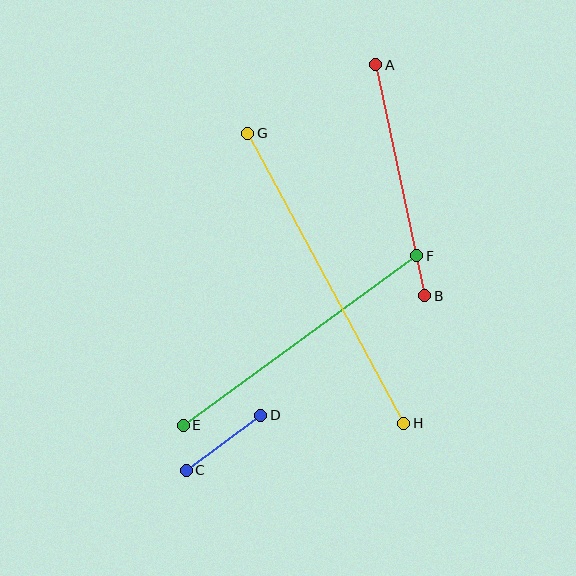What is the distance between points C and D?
The distance is approximately 92 pixels.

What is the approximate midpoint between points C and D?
The midpoint is at approximately (223, 443) pixels.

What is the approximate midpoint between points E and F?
The midpoint is at approximately (300, 341) pixels.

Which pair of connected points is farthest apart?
Points G and H are farthest apart.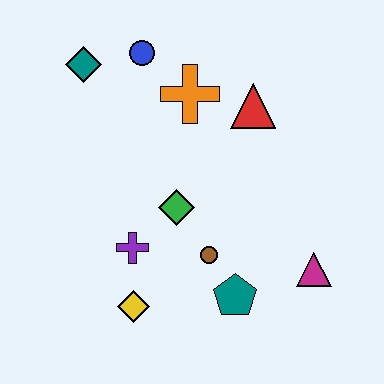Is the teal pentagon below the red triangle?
Yes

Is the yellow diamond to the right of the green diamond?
No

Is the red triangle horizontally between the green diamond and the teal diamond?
No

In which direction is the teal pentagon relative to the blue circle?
The teal pentagon is below the blue circle.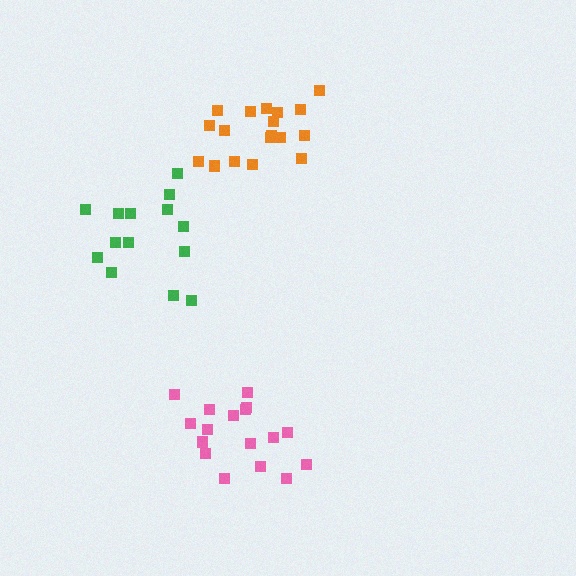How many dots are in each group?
Group 1: 18 dots, Group 2: 17 dots, Group 3: 14 dots (49 total).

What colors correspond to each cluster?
The clusters are colored: orange, pink, green.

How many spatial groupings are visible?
There are 3 spatial groupings.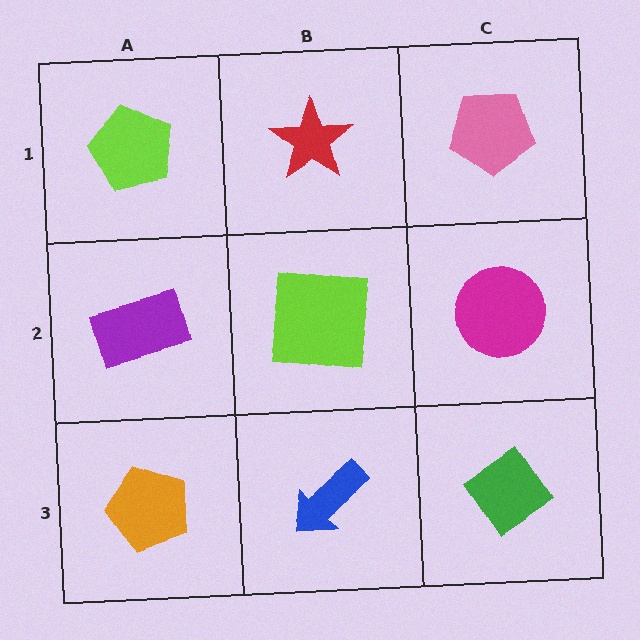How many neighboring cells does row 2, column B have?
4.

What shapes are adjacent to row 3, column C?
A magenta circle (row 2, column C), a blue arrow (row 3, column B).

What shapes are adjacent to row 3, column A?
A purple rectangle (row 2, column A), a blue arrow (row 3, column B).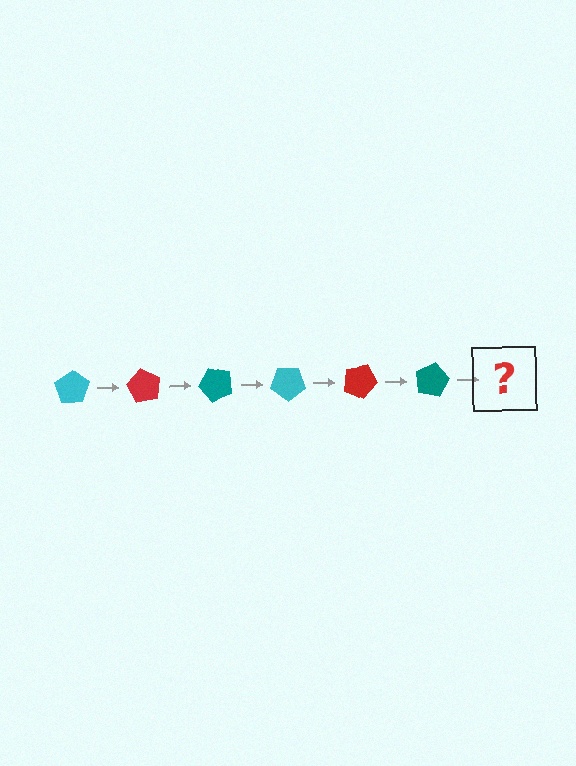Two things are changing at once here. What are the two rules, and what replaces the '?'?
The two rules are that it rotates 60 degrees each step and the color cycles through cyan, red, and teal. The '?' should be a cyan pentagon, rotated 360 degrees from the start.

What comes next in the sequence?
The next element should be a cyan pentagon, rotated 360 degrees from the start.